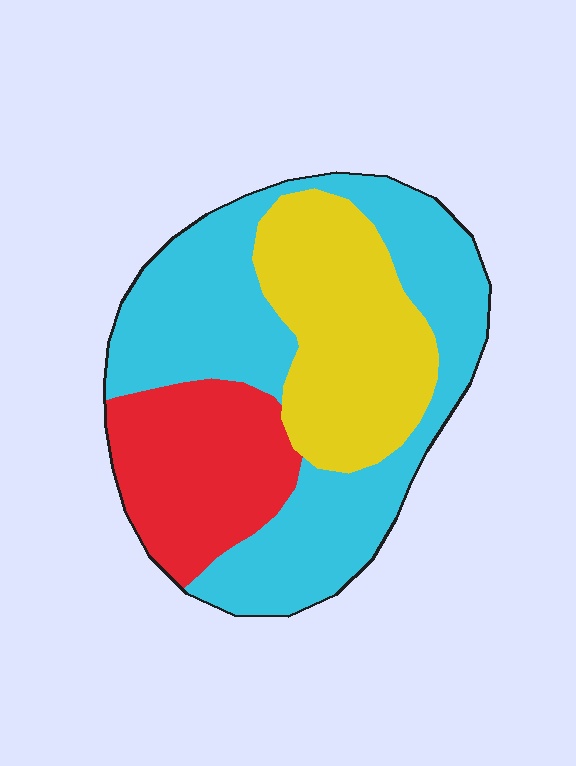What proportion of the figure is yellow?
Yellow takes up about one quarter (1/4) of the figure.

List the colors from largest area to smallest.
From largest to smallest: cyan, yellow, red.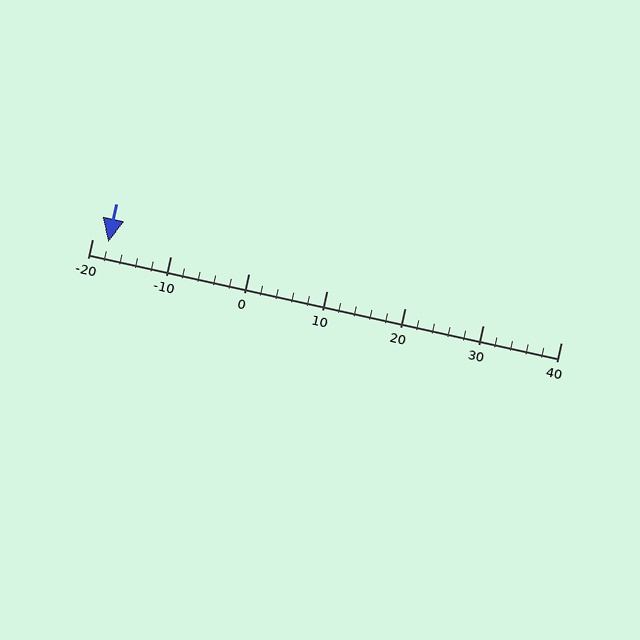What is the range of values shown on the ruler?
The ruler shows values from -20 to 40.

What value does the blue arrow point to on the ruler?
The blue arrow points to approximately -18.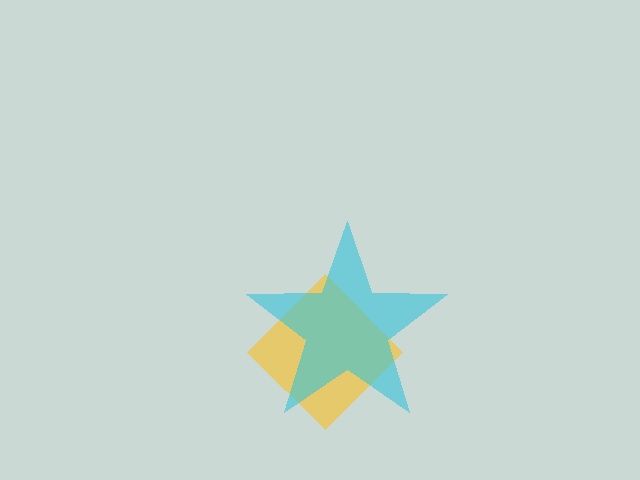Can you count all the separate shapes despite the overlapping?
Yes, there are 2 separate shapes.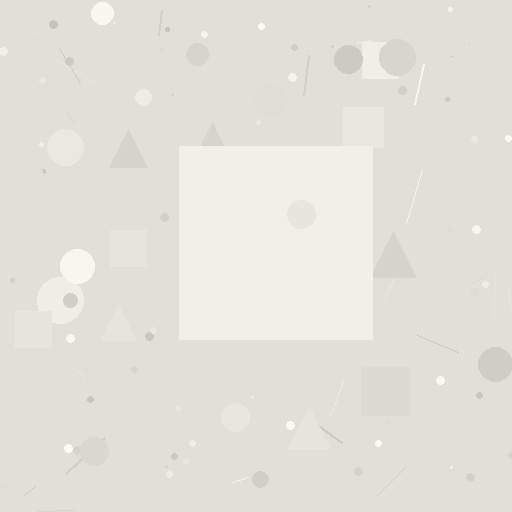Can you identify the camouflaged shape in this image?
The camouflaged shape is a square.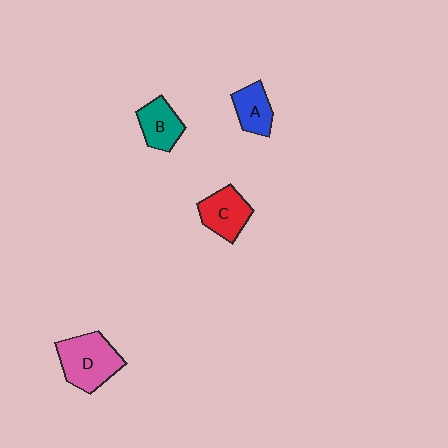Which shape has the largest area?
Shape D (pink).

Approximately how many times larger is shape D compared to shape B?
Approximately 1.6 times.